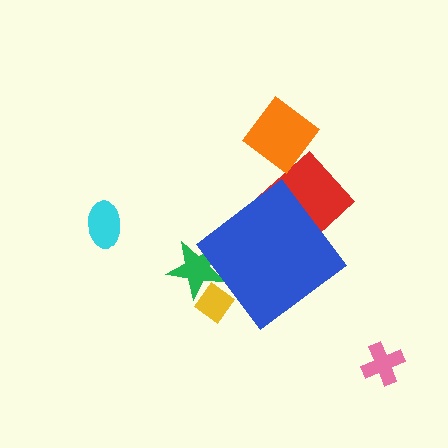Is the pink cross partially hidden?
No, the pink cross is fully visible.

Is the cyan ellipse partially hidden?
No, the cyan ellipse is fully visible.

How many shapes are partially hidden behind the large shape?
3 shapes are partially hidden.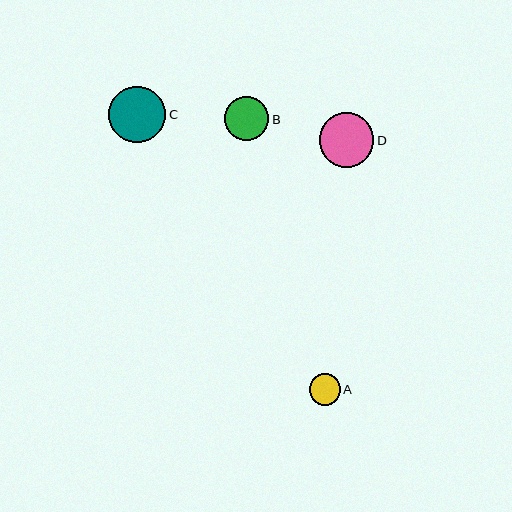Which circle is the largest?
Circle C is the largest with a size of approximately 57 pixels.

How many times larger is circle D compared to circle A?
Circle D is approximately 1.7 times the size of circle A.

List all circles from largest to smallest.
From largest to smallest: C, D, B, A.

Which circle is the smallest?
Circle A is the smallest with a size of approximately 31 pixels.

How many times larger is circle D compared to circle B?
Circle D is approximately 1.2 times the size of circle B.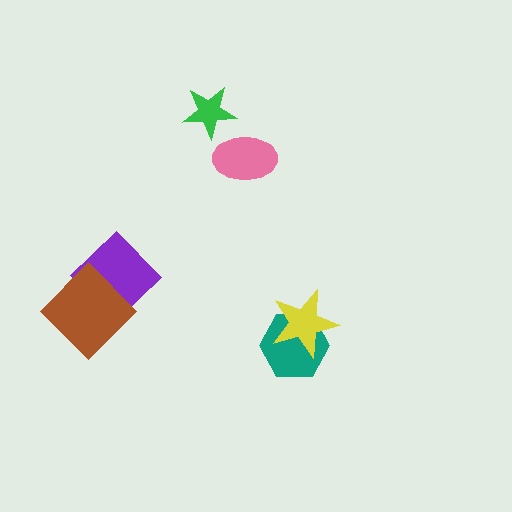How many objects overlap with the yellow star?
1 object overlaps with the yellow star.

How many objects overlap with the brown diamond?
1 object overlaps with the brown diamond.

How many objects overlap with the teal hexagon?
1 object overlaps with the teal hexagon.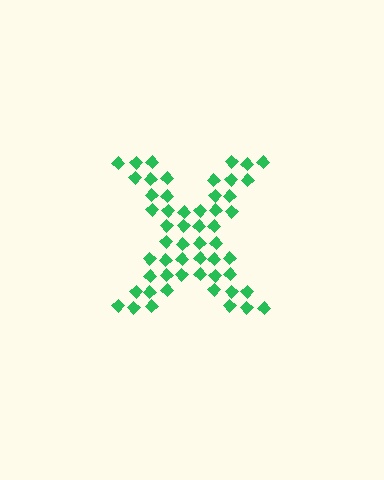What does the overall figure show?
The overall figure shows the letter X.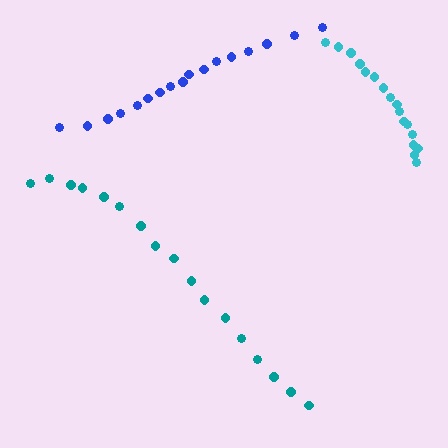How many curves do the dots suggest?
There are 3 distinct paths.